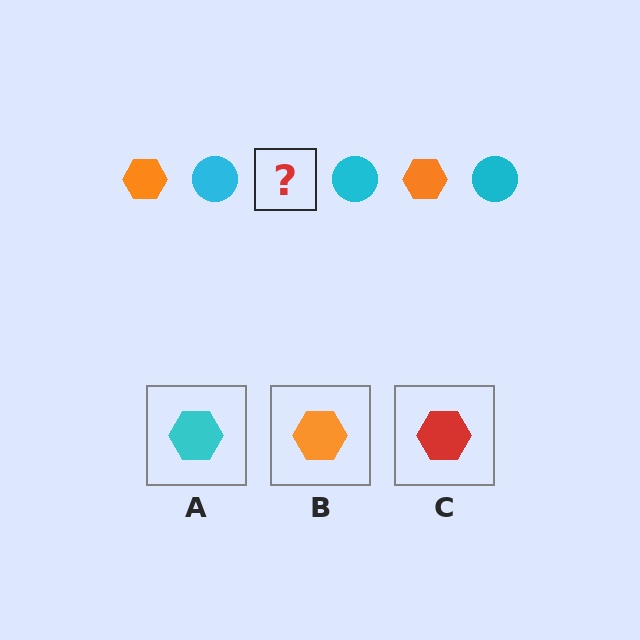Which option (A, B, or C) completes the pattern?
B.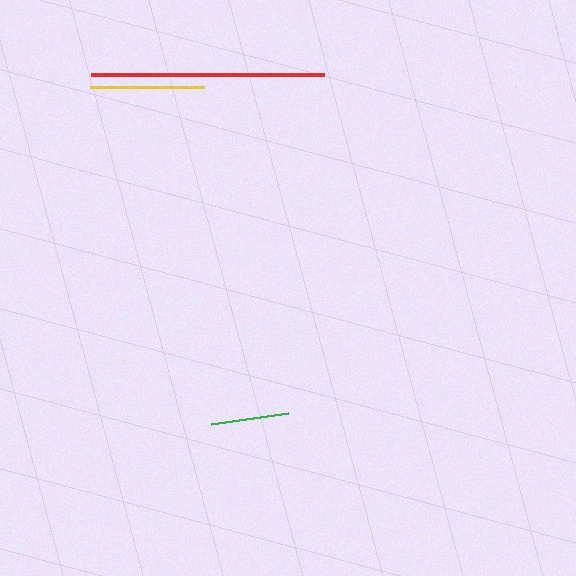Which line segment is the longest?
The red line is the longest at approximately 233 pixels.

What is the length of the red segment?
The red segment is approximately 233 pixels long.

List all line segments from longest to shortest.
From longest to shortest: red, yellow, green.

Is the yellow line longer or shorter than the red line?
The red line is longer than the yellow line.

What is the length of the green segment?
The green segment is approximately 78 pixels long.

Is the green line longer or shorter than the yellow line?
The yellow line is longer than the green line.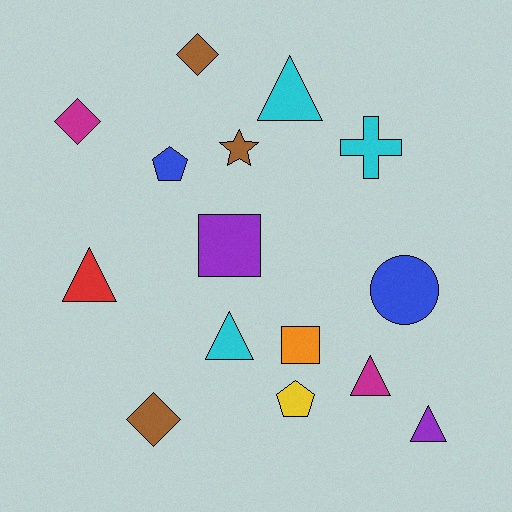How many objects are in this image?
There are 15 objects.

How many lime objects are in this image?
There are no lime objects.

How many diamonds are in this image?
There are 3 diamonds.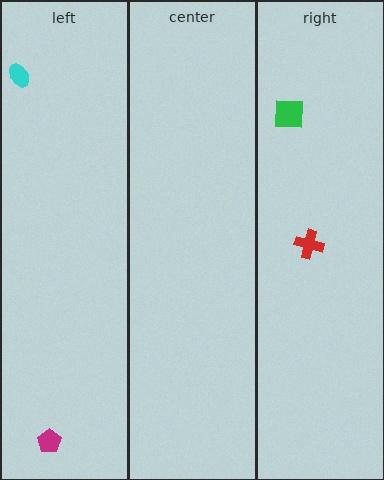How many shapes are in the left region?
2.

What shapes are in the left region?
The cyan ellipse, the magenta pentagon.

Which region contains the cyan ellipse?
The left region.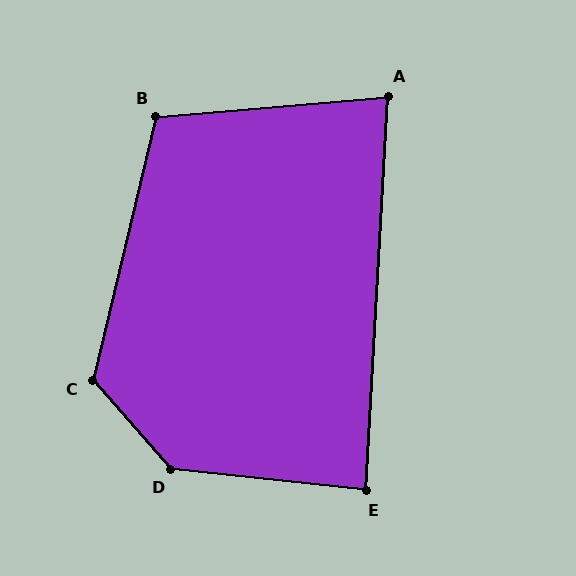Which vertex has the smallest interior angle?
A, at approximately 82 degrees.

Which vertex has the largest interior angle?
D, at approximately 137 degrees.